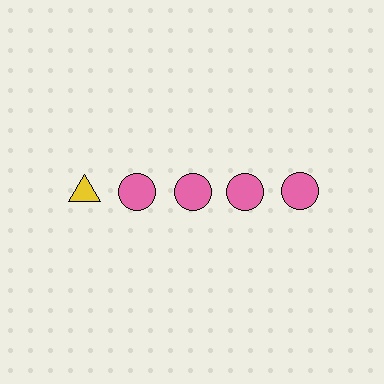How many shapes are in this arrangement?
There are 5 shapes arranged in a grid pattern.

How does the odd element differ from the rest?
It differs in both color (yellow instead of pink) and shape (triangle instead of circle).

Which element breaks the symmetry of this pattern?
The yellow triangle in the top row, leftmost column breaks the symmetry. All other shapes are pink circles.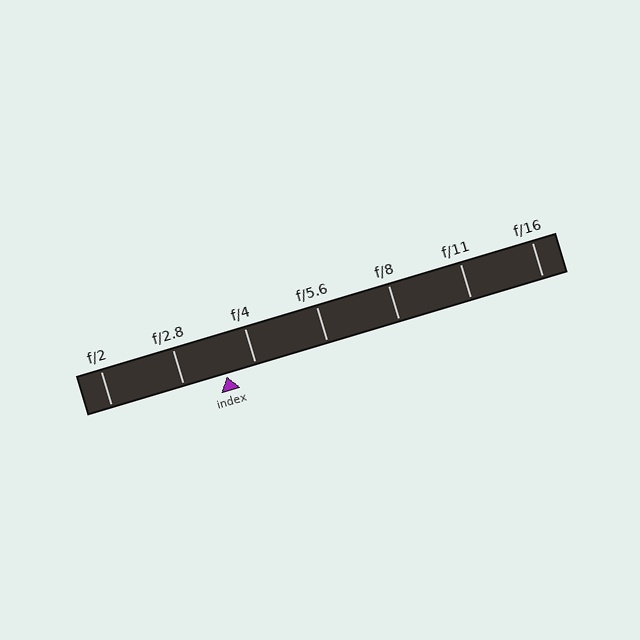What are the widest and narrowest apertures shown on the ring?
The widest aperture shown is f/2 and the narrowest is f/16.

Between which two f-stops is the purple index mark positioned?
The index mark is between f/2.8 and f/4.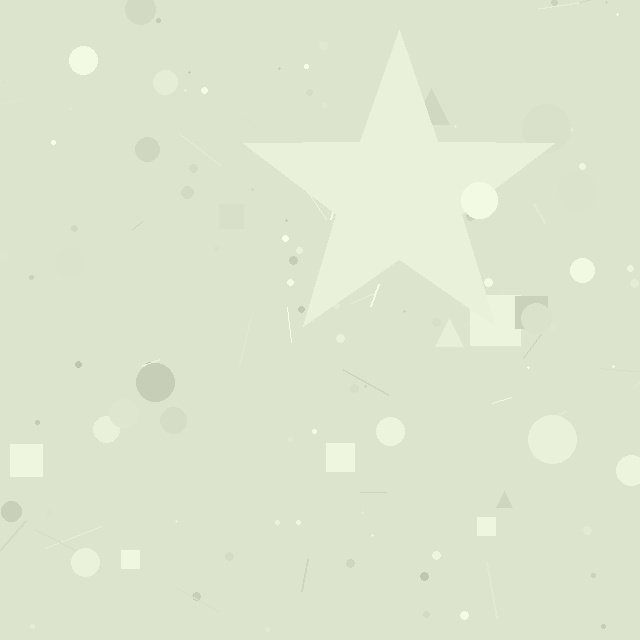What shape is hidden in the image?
A star is hidden in the image.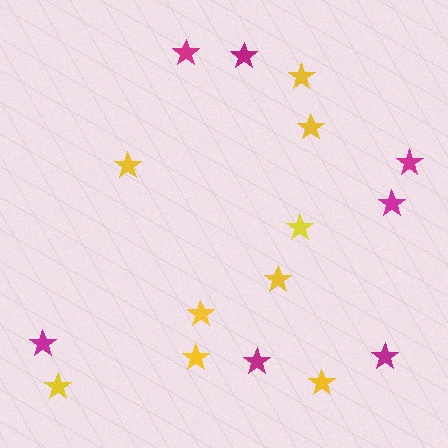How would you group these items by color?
There are 2 groups: one group of yellow stars (9) and one group of magenta stars (7).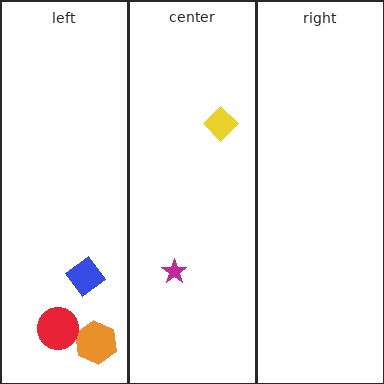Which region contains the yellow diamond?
The center region.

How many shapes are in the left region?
3.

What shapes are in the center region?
The magenta star, the yellow diamond.